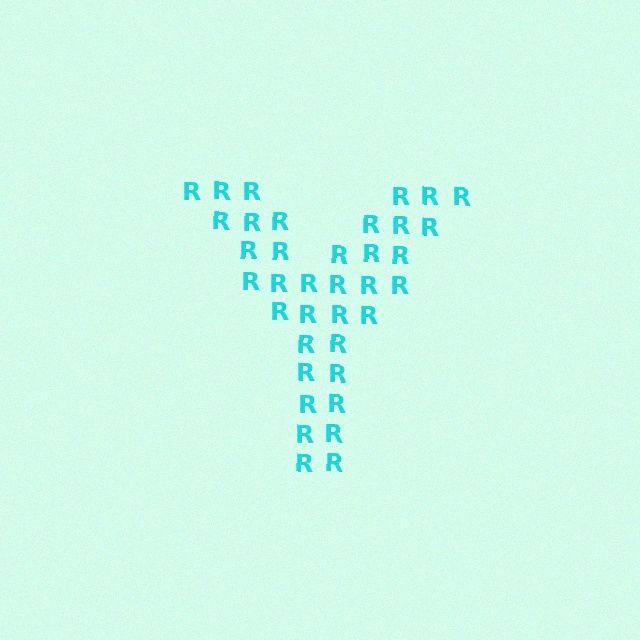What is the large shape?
The large shape is the letter Y.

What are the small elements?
The small elements are letter R's.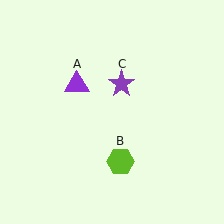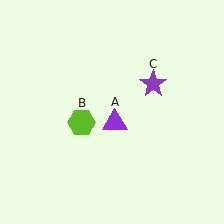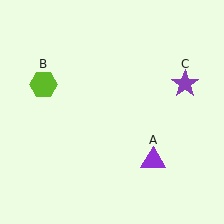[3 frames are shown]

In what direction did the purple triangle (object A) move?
The purple triangle (object A) moved down and to the right.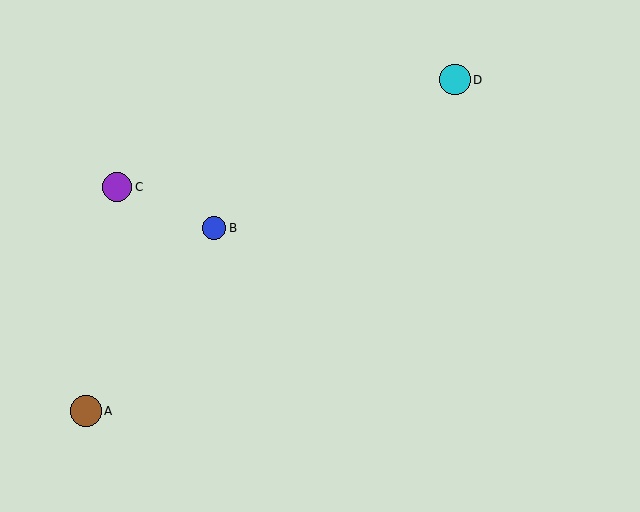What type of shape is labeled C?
Shape C is a purple circle.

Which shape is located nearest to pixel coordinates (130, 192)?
The purple circle (labeled C) at (117, 187) is nearest to that location.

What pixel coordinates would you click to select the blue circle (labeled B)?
Click at (214, 228) to select the blue circle B.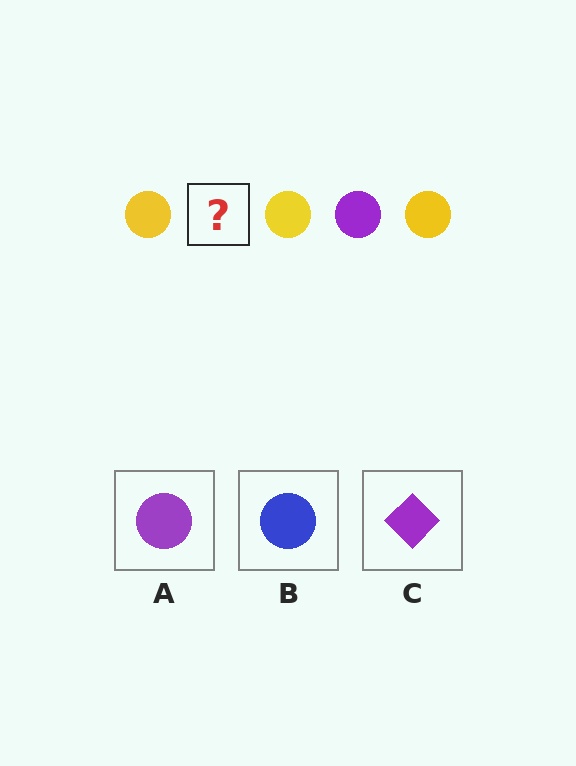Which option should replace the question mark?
Option A.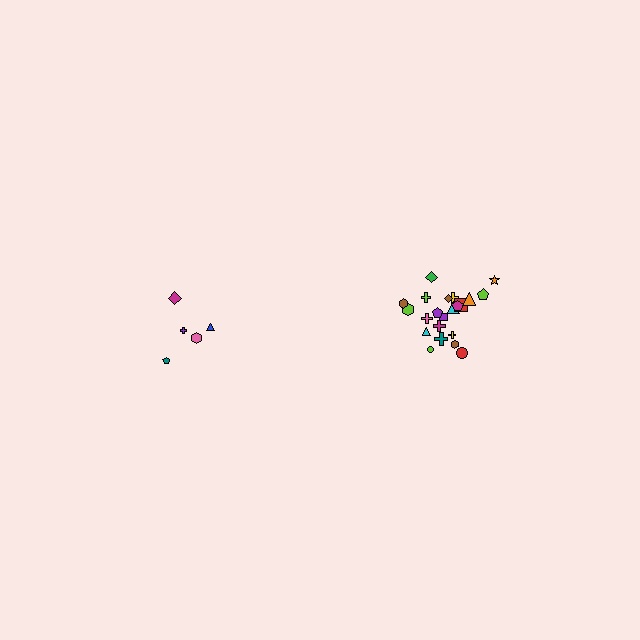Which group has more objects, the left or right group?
The right group.